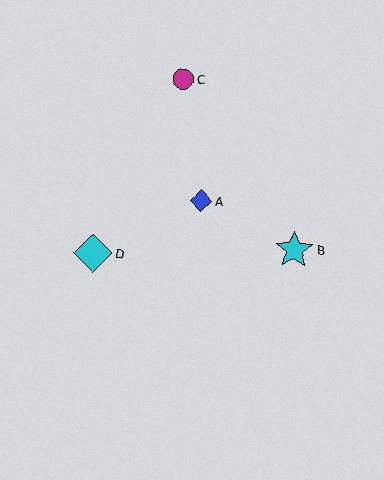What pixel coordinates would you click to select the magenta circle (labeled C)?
Click at (183, 79) to select the magenta circle C.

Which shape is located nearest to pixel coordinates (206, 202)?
The blue diamond (labeled A) at (201, 201) is nearest to that location.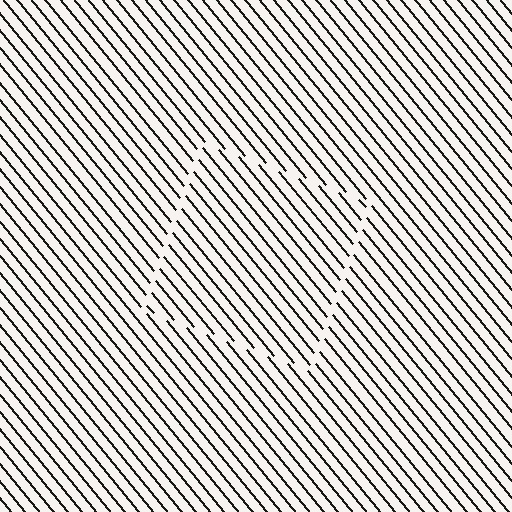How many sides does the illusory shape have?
4 sides — the line-ends trace a square.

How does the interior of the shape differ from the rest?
The interior of the shape contains the same grating, shifted by half a period — the contour is defined by the phase discontinuity where line-ends from the inner and outer gratings abut.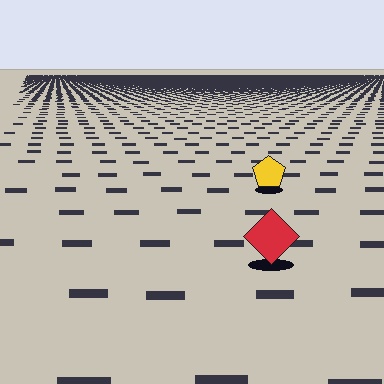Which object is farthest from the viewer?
The yellow pentagon is farthest from the viewer. It appears smaller and the ground texture around it is denser.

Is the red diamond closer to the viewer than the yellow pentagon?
Yes. The red diamond is closer — you can tell from the texture gradient: the ground texture is coarser near it.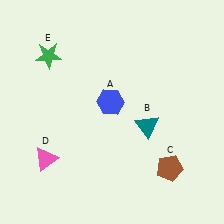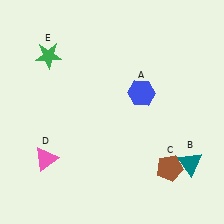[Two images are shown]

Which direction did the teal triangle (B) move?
The teal triangle (B) moved right.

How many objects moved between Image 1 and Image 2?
2 objects moved between the two images.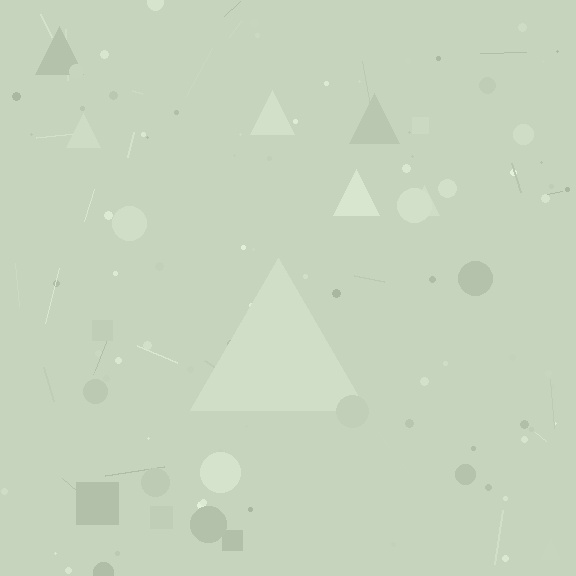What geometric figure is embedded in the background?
A triangle is embedded in the background.